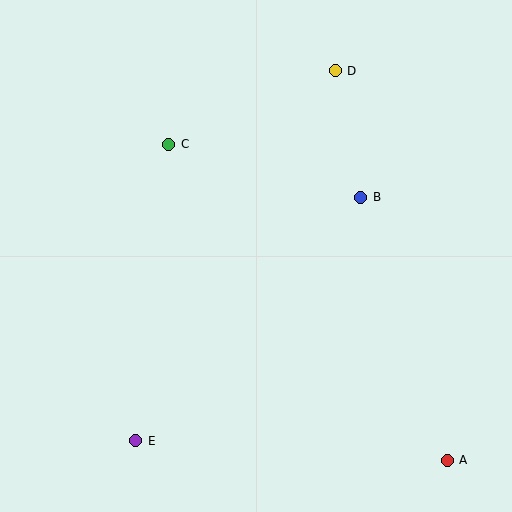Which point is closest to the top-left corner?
Point C is closest to the top-left corner.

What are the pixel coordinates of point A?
Point A is at (447, 460).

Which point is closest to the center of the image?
Point B at (361, 197) is closest to the center.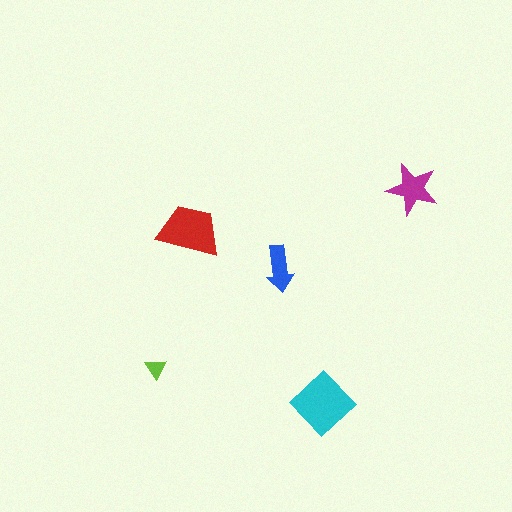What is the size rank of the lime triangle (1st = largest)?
5th.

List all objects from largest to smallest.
The cyan diamond, the red trapezoid, the magenta star, the blue arrow, the lime triangle.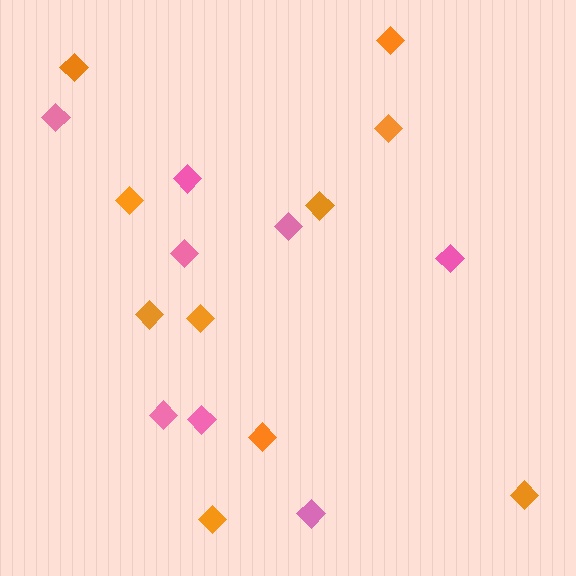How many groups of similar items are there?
There are 2 groups: one group of orange diamonds (10) and one group of pink diamonds (8).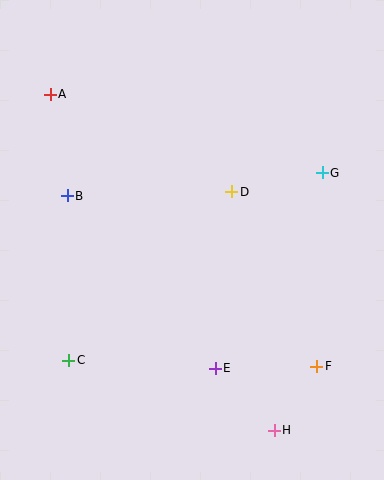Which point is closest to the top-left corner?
Point A is closest to the top-left corner.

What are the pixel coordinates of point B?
Point B is at (67, 196).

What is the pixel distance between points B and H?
The distance between B and H is 313 pixels.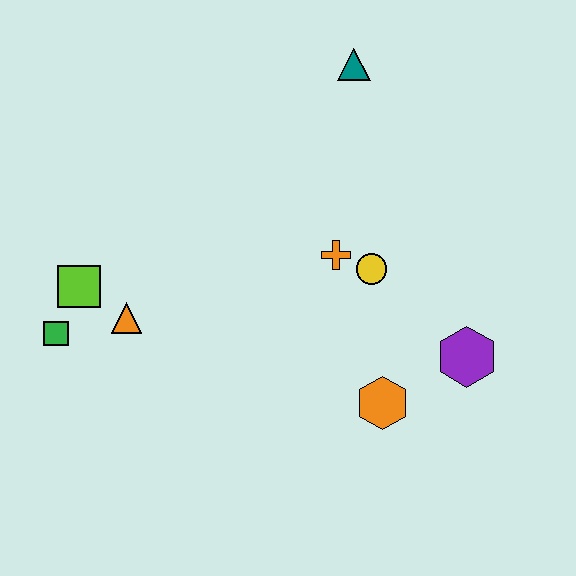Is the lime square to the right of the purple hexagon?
No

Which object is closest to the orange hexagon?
The purple hexagon is closest to the orange hexagon.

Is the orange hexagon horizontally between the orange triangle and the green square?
No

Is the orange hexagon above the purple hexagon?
No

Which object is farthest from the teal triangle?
The green square is farthest from the teal triangle.